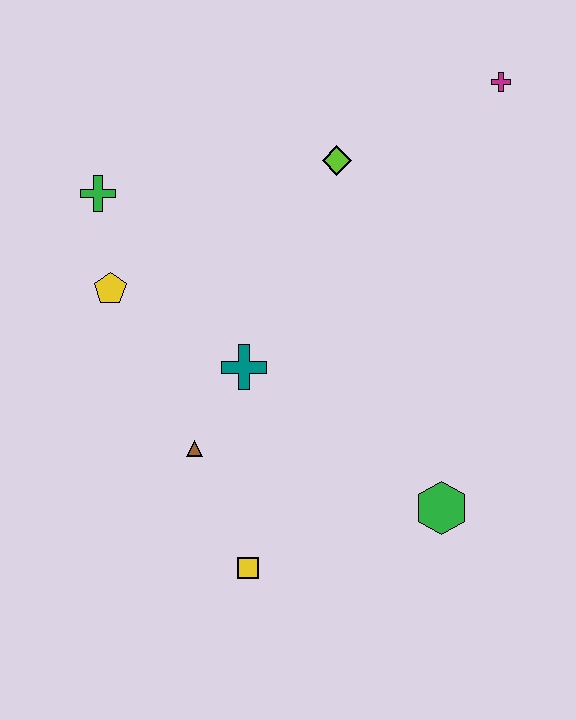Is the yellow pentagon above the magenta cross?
No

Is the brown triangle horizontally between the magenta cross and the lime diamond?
No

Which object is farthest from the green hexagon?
The green cross is farthest from the green hexagon.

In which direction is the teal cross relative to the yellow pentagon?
The teal cross is to the right of the yellow pentagon.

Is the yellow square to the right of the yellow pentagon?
Yes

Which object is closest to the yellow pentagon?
The green cross is closest to the yellow pentagon.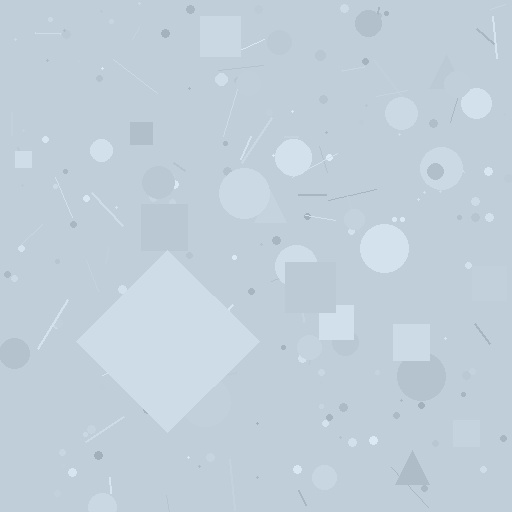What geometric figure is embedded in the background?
A diamond is embedded in the background.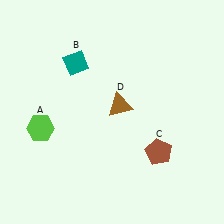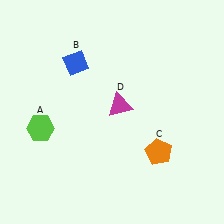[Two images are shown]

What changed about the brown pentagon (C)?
In Image 1, C is brown. In Image 2, it changed to orange.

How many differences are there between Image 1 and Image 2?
There are 3 differences between the two images.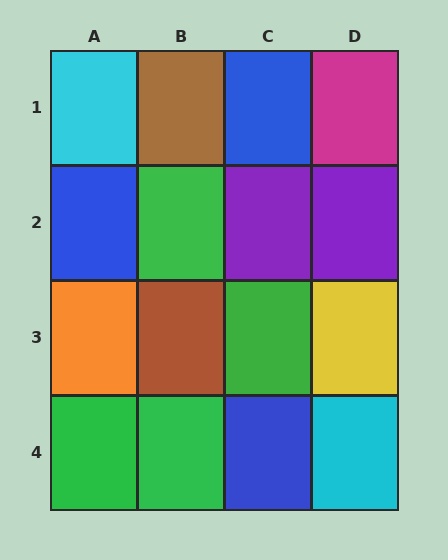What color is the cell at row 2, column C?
Purple.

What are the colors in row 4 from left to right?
Green, green, blue, cyan.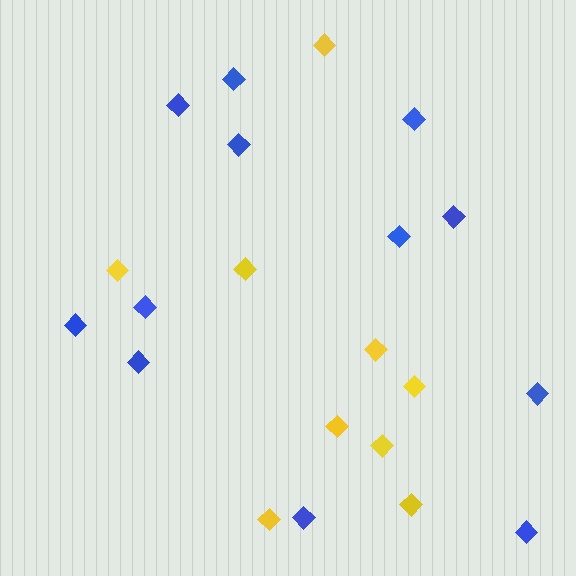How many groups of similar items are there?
There are 2 groups: one group of blue diamonds (12) and one group of yellow diamonds (9).